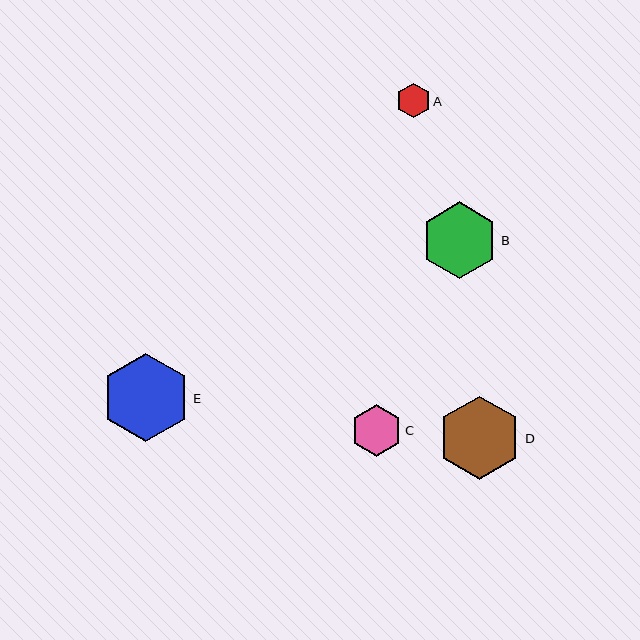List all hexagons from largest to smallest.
From largest to smallest: E, D, B, C, A.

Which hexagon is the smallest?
Hexagon A is the smallest with a size of approximately 35 pixels.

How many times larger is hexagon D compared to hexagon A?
Hexagon D is approximately 2.4 times the size of hexagon A.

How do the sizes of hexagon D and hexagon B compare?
Hexagon D and hexagon B are approximately the same size.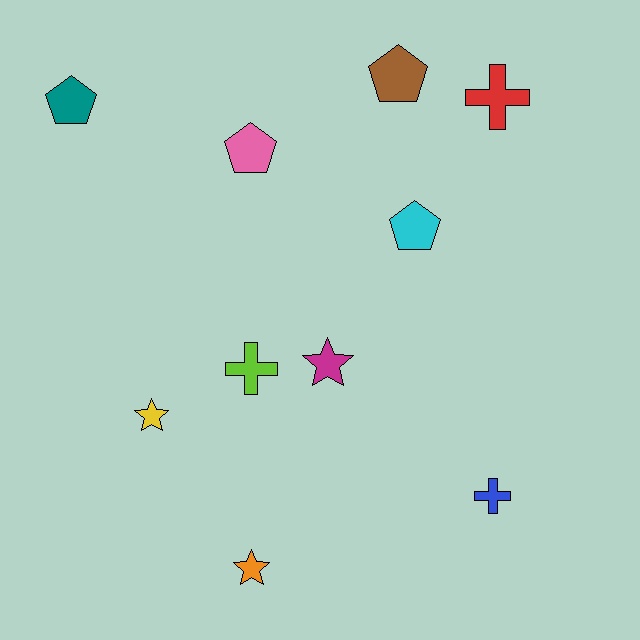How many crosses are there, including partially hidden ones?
There are 3 crosses.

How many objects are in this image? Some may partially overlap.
There are 10 objects.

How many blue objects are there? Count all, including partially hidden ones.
There is 1 blue object.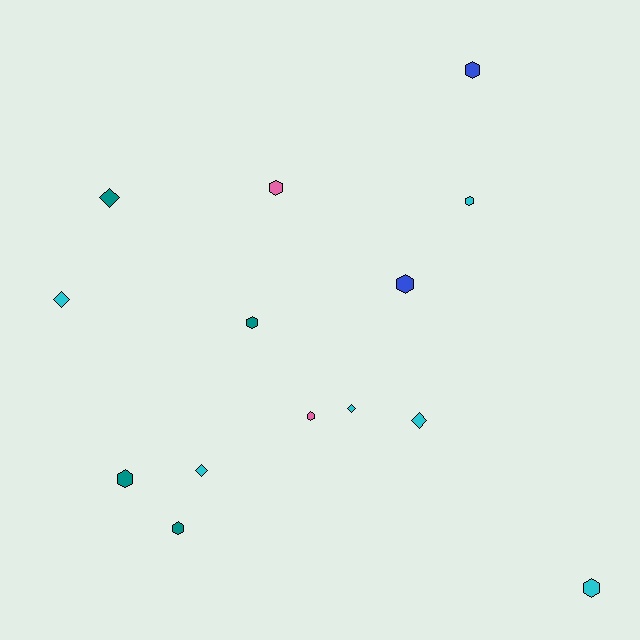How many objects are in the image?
There are 14 objects.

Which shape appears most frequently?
Hexagon, with 9 objects.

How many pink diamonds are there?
There are no pink diamonds.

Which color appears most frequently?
Cyan, with 6 objects.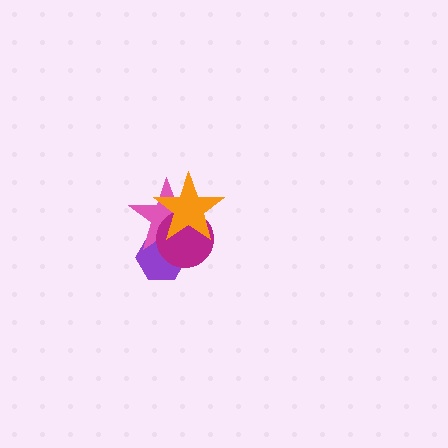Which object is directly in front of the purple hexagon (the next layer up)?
The pink star is directly in front of the purple hexagon.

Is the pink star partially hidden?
Yes, it is partially covered by another shape.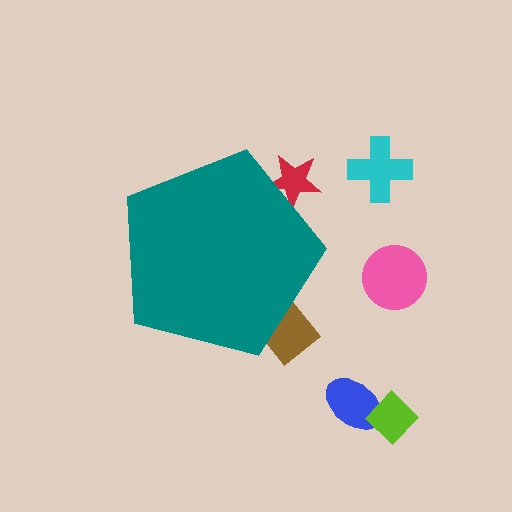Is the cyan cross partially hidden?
No, the cyan cross is fully visible.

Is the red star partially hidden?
Yes, the red star is partially hidden behind the teal pentagon.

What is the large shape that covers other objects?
A teal pentagon.